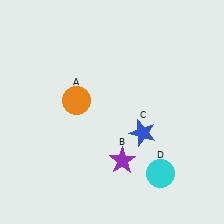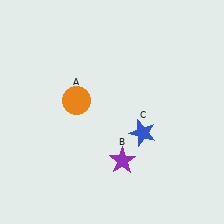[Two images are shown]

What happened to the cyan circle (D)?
The cyan circle (D) was removed in Image 2. It was in the bottom-right area of Image 1.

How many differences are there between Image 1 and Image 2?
There is 1 difference between the two images.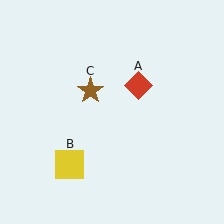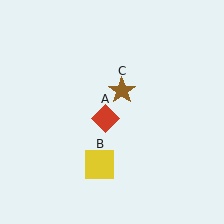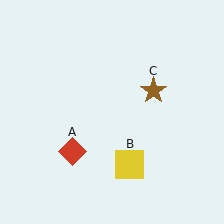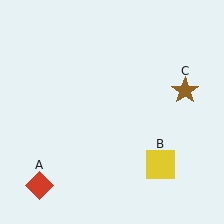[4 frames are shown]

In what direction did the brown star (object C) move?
The brown star (object C) moved right.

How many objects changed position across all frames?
3 objects changed position: red diamond (object A), yellow square (object B), brown star (object C).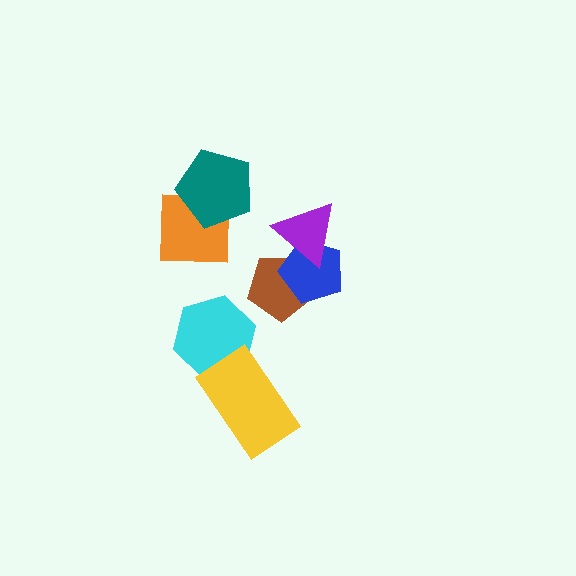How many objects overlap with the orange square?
1 object overlaps with the orange square.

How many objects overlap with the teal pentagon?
1 object overlaps with the teal pentagon.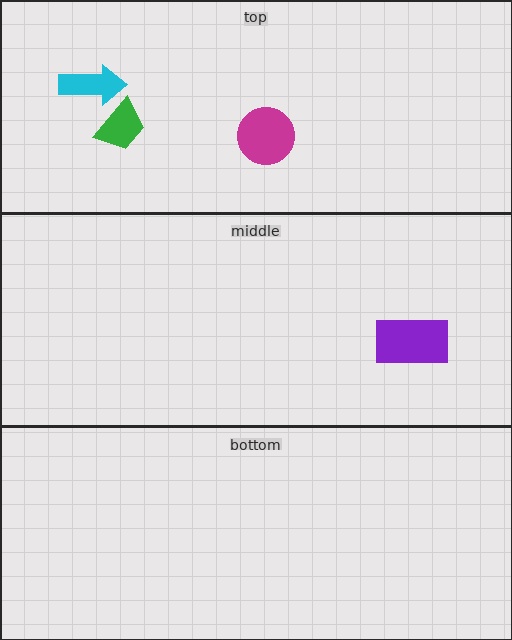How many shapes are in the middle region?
1.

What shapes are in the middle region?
The purple rectangle.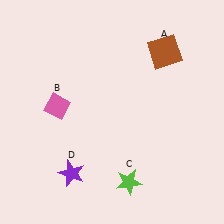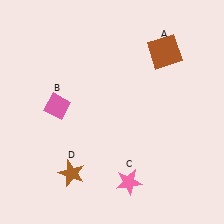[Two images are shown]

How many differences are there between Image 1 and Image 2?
There are 2 differences between the two images.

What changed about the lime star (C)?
In Image 1, C is lime. In Image 2, it changed to pink.